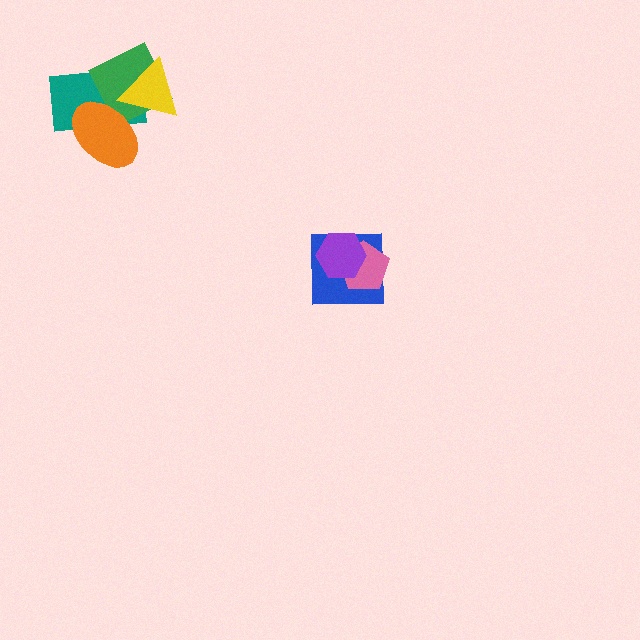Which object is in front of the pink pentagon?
The purple hexagon is in front of the pink pentagon.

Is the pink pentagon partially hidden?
Yes, it is partially covered by another shape.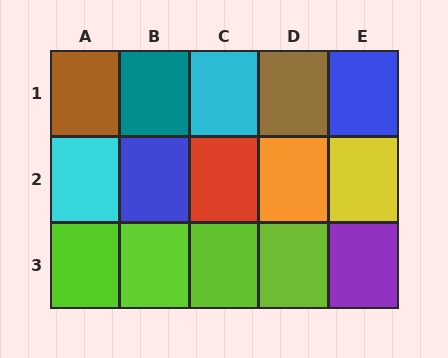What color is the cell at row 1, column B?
Teal.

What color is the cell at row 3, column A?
Lime.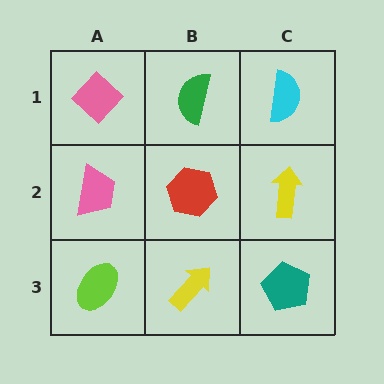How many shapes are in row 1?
3 shapes.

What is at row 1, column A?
A pink diamond.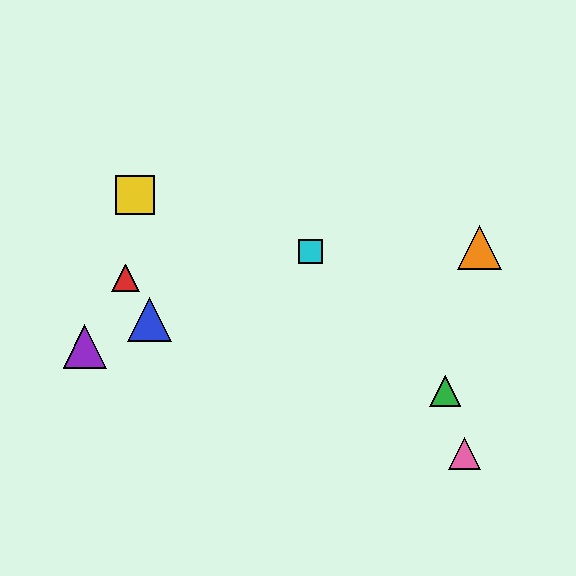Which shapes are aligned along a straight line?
The blue triangle, the purple triangle, the cyan square are aligned along a straight line.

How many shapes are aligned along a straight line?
3 shapes (the blue triangle, the purple triangle, the cyan square) are aligned along a straight line.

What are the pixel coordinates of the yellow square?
The yellow square is at (135, 195).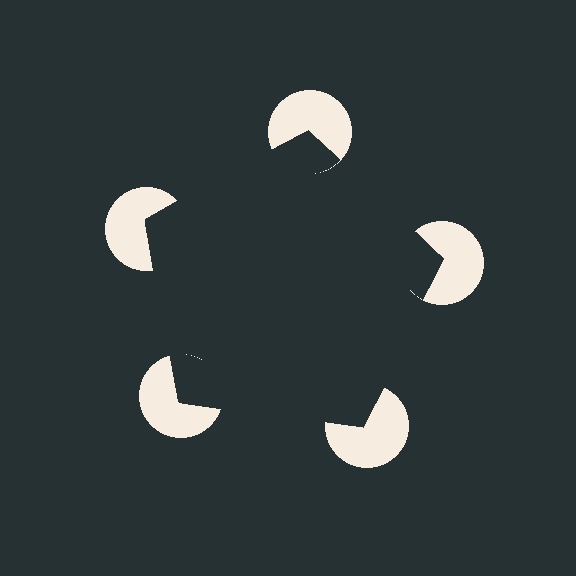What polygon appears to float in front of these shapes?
An illusory pentagon — its edges are inferred from the aligned wedge cuts in the pac-man discs, not physically drawn.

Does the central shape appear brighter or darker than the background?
It typically appears slightly darker than the background, even though no actual brightness change is drawn.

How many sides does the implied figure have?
5 sides.